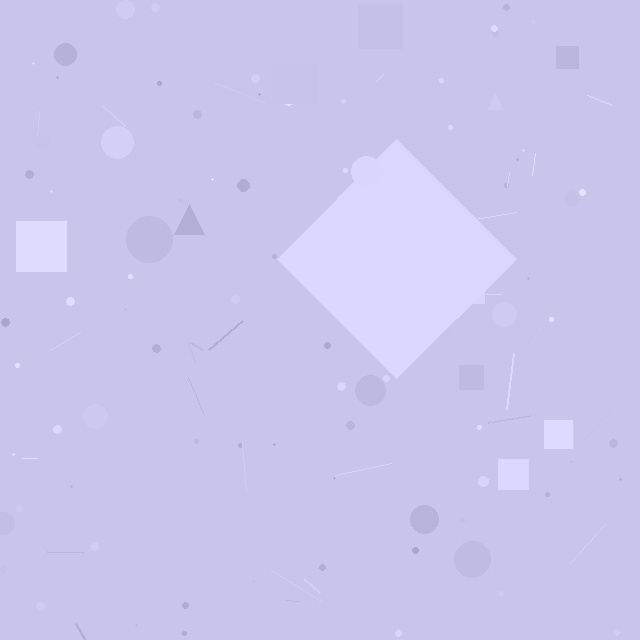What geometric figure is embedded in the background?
A diamond is embedded in the background.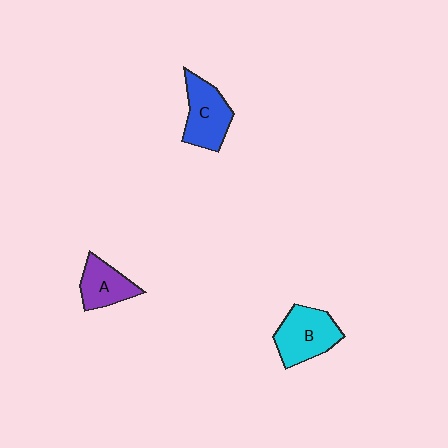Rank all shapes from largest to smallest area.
From largest to smallest: B (cyan), C (blue), A (purple).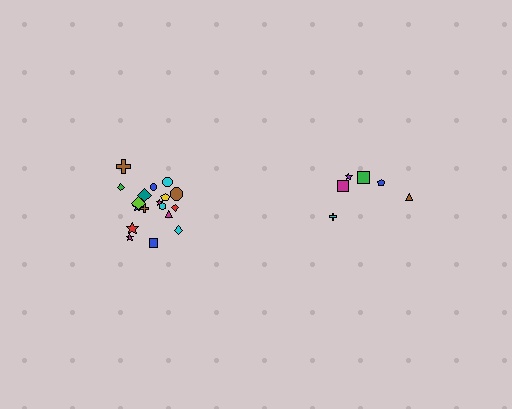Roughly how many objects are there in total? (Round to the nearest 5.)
Roughly 25 objects in total.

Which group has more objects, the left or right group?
The left group.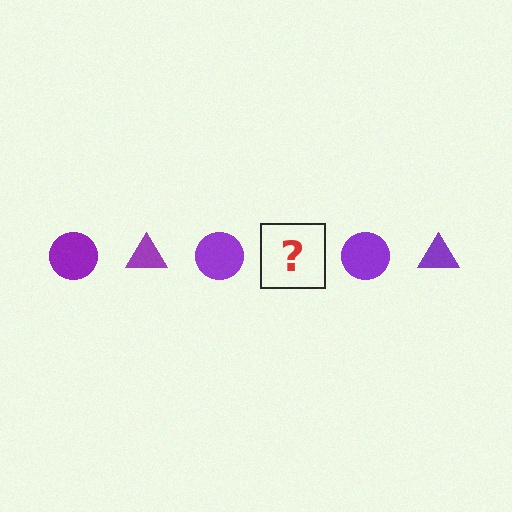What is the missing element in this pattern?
The missing element is a purple triangle.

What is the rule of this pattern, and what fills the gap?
The rule is that the pattern cycles through circle, triangle shapes in purple. The gap should be filled with a purple triangle.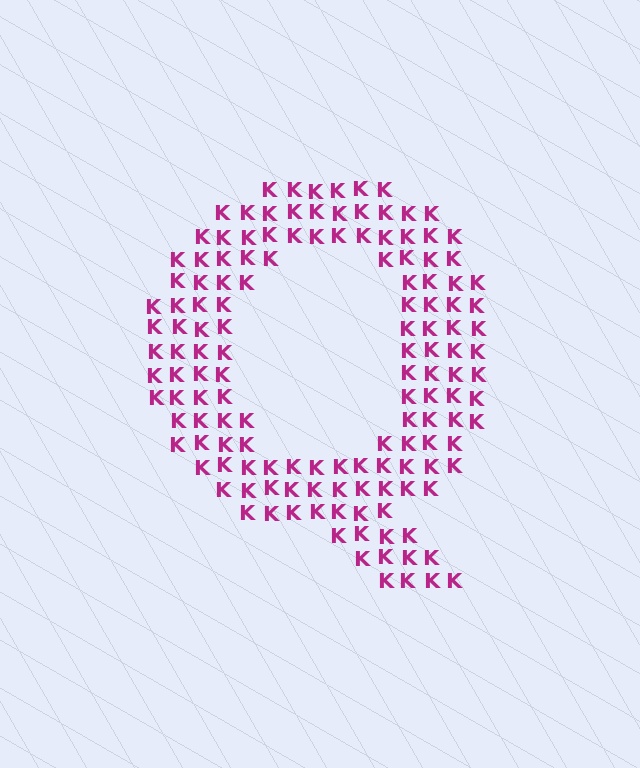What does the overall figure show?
The overall figure shows the letter Q.